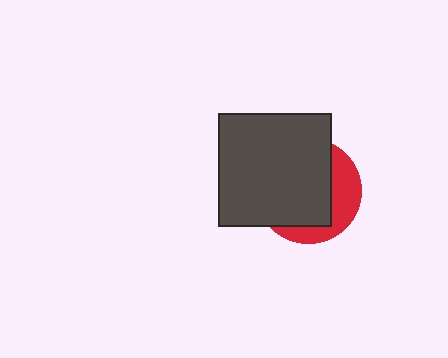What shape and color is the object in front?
The object in front is a dark gray square.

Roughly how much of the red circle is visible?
A small part of it is visible (roughly 32%).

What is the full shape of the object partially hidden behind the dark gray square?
The partially hidden object is a red circle.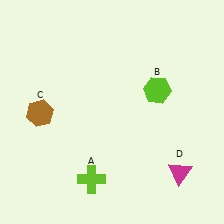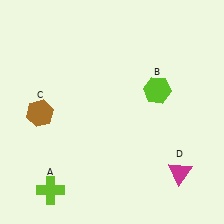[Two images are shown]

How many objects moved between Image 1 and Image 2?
1 object moved between the two images.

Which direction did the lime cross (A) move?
The lime cross (A) moved left.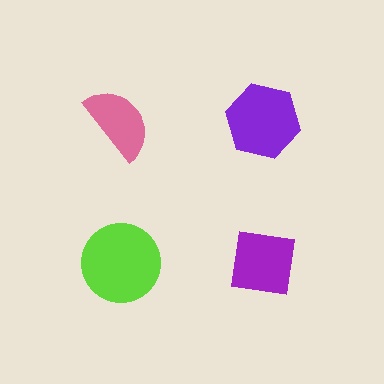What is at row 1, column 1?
A pink semicircle.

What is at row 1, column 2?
A purple hexagon.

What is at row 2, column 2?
A purple square.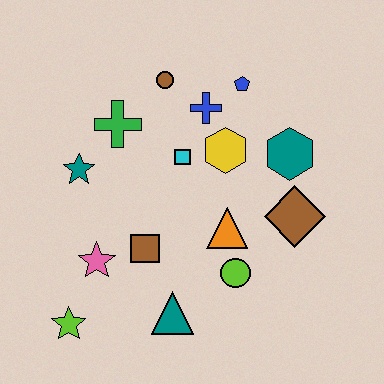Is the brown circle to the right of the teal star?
Yes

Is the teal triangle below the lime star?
No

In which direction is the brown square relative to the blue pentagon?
The brown square is below the blue pentagon.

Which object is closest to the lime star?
The pink star is closest to the lime star.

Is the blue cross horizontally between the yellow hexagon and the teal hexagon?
No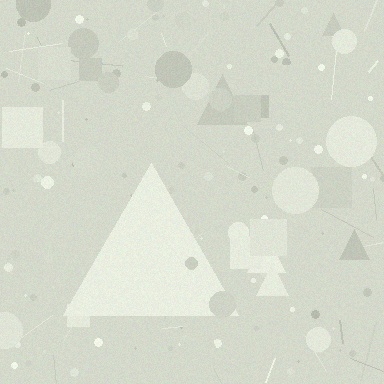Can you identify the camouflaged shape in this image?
The camouflaged shape is a triangle.